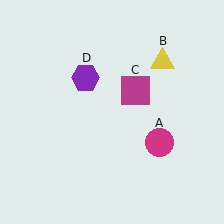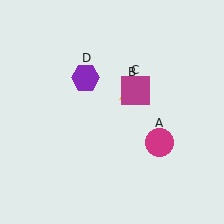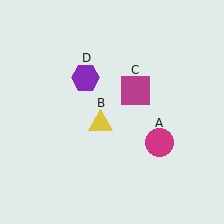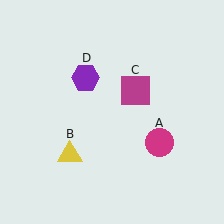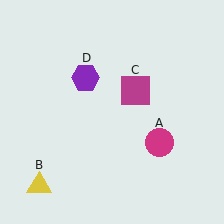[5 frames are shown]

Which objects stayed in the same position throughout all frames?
Magenta circle (object A) and magenta square (object C) and purple hexagon (object D) remained stationary.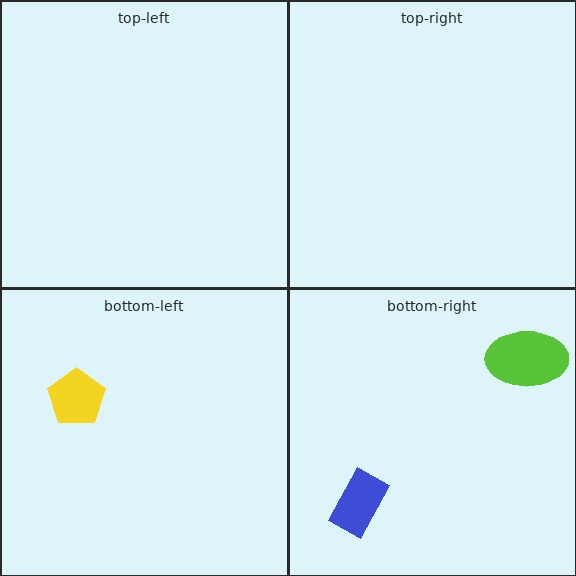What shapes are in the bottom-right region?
The lime ellipse, the blue rectangle.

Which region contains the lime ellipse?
The bottom-right region.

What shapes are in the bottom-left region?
The yellow pentagon.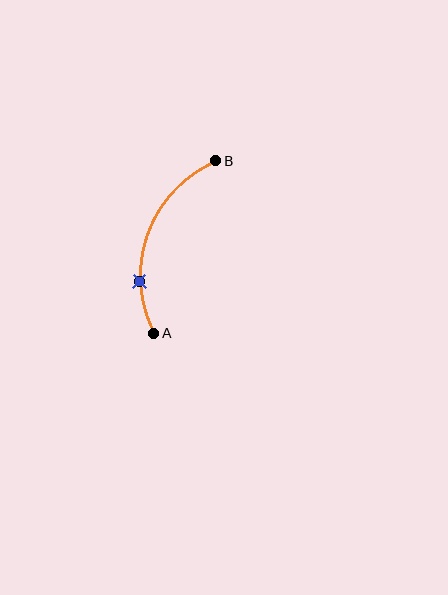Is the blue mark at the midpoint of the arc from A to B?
No. The blue mark lies on the arc but is closer to endpoint A. The arc midpoint would be at the point on the curve equidistant along the arc from both A and B.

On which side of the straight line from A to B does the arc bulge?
The arc bulges to the left of the straight line connecting A and B.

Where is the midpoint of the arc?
The arc midpoint is the point on the curve farthest from the straight line joining A and B. It sits to the left of that line.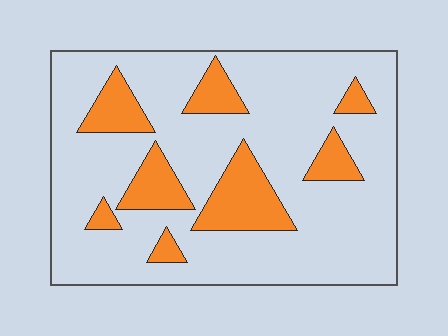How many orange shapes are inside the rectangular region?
8.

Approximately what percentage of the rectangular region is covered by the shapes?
Approximately 20%.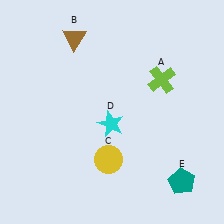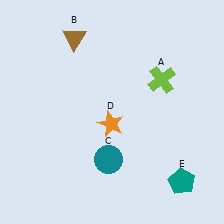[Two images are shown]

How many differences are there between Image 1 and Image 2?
There are 2 differences between the two images.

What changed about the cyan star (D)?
In Image 1, D is cyan. In Image 2, it changed to orange.